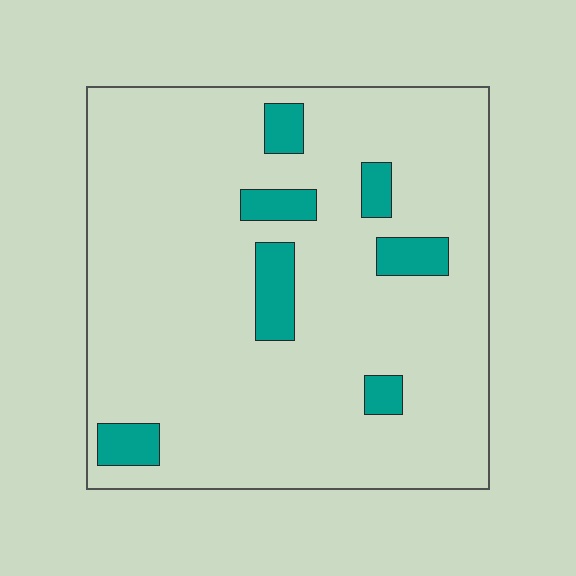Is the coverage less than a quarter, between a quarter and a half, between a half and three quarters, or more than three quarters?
Less than a quarter.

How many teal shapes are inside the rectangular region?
7.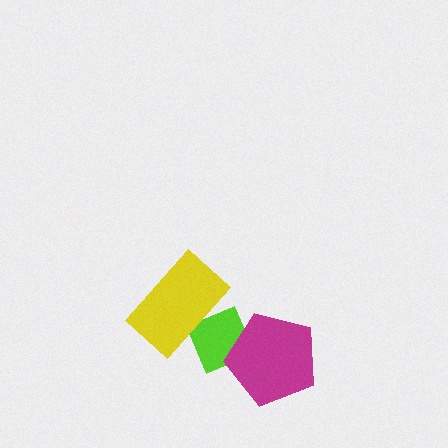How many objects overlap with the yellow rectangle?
1 object overlaps with the yellow rectangle.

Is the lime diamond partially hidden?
Yes, it is partially covered by another shape.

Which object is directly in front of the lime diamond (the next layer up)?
The magenta pentagon is directly in front of the lime diamond.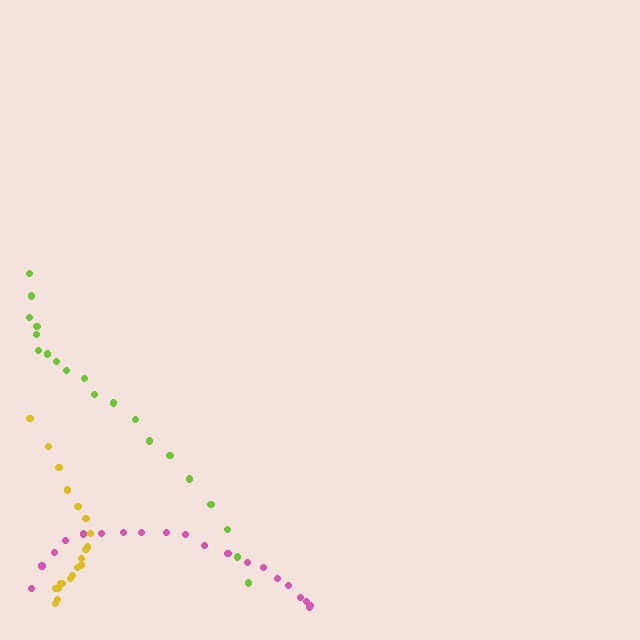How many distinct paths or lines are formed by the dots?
There are 3 distinct paths.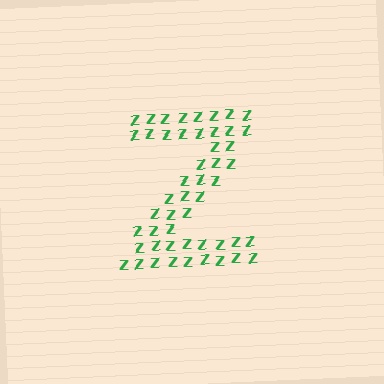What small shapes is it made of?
It is made of small letter Z's.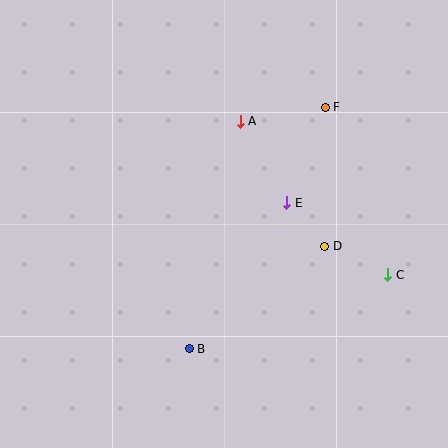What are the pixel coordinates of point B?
Point B is at (189, 349).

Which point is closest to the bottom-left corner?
Point B is closest to the bottom-left corner.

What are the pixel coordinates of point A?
Point A is at (240, 121).